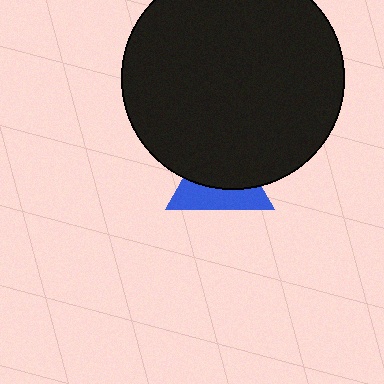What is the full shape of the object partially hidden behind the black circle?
The partially hidden object is a blue triangle.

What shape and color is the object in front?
The object in front is a black circle.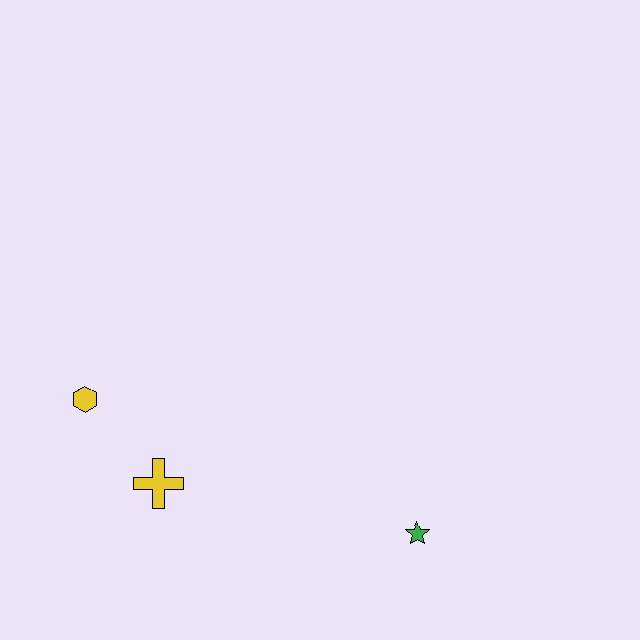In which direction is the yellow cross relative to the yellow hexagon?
The yellow cross is below the yellow hexagon.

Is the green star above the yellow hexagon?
No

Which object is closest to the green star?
The yellow cross is closest to the green star.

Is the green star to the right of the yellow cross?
Yes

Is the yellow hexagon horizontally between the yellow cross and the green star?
No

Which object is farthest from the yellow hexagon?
The green star is farthest from the yellow hexagon.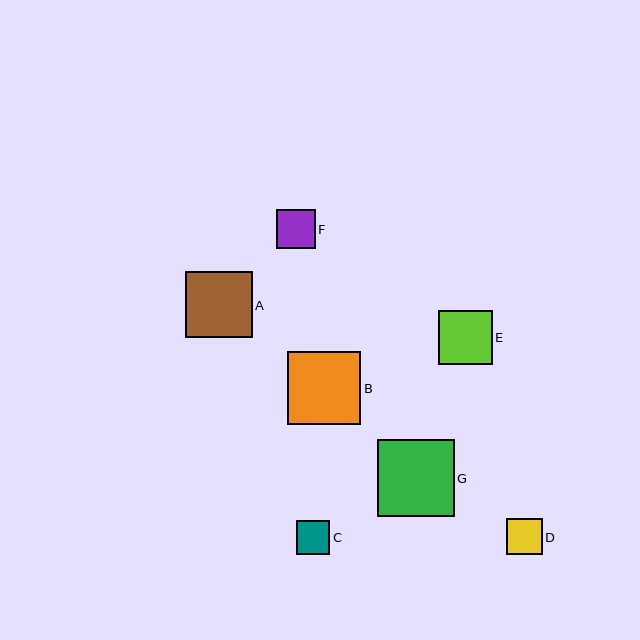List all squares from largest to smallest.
From largest to smallest: G, B, A, E, F, D, C.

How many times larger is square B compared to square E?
Square B is approximately 1.4 times the size of square E.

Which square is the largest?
Square G is the largest with a size of approximately 77 pixels.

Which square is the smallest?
Square C is the smallest with a size of approximately 33 pixels.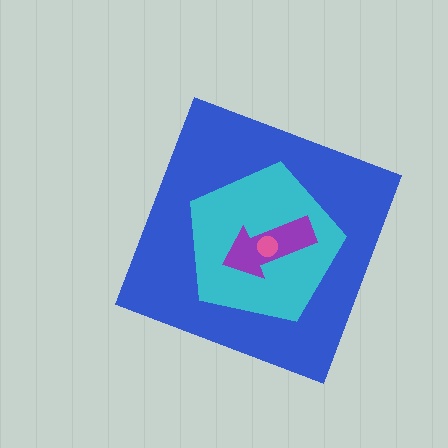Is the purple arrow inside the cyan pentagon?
Yes.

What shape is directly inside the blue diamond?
The cyan pentagon.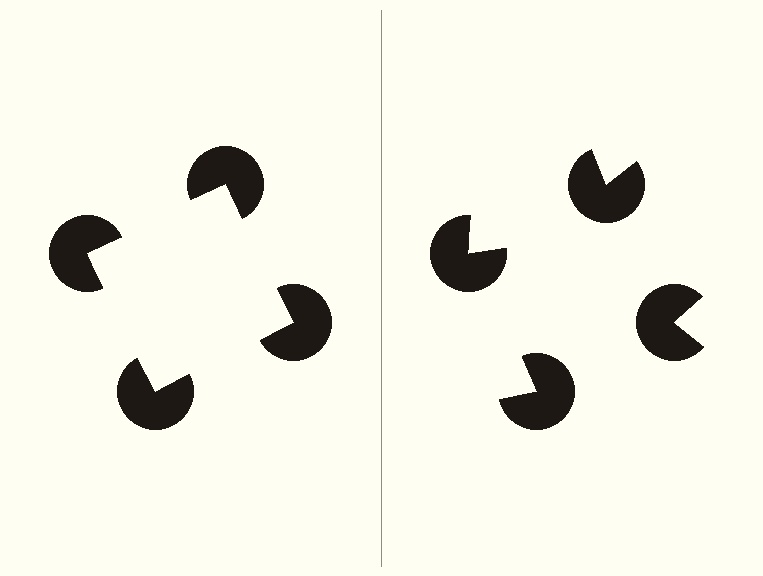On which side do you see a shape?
An illusory square appears on the left side. On the right side the wedge cuts are rotated, so no coherent shape forms.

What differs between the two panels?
The pac-man discs are positioned identically on both sides; only the wedge orientations differ. On the left they align to a square; on the right they are misaligned.